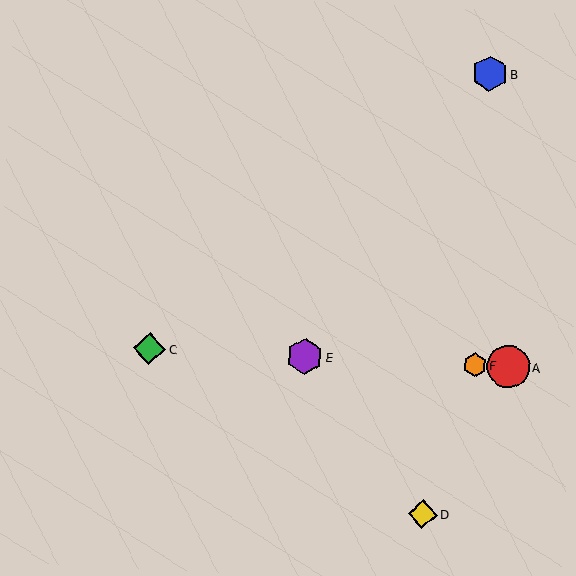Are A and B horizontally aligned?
No, A is at y≈367 and B is at y≈73.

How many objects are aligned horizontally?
4 objects (A, C, E, F) are aligned horizontally.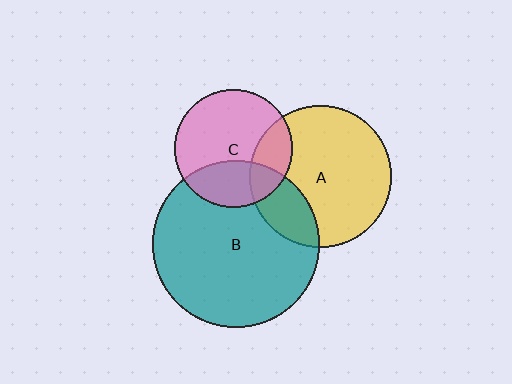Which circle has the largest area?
Circle B (teal).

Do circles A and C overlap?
Yes.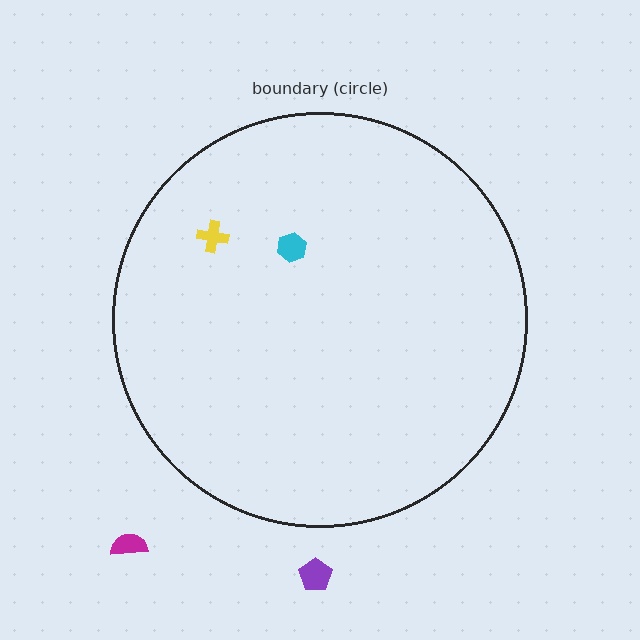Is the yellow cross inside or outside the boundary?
Inside.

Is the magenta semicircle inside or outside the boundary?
Outside.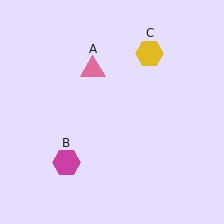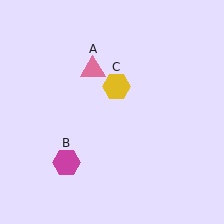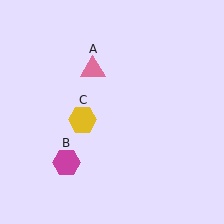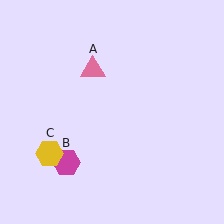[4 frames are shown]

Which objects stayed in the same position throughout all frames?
Pink triangle (object A) and magenta hexagon (object B) remained stationary.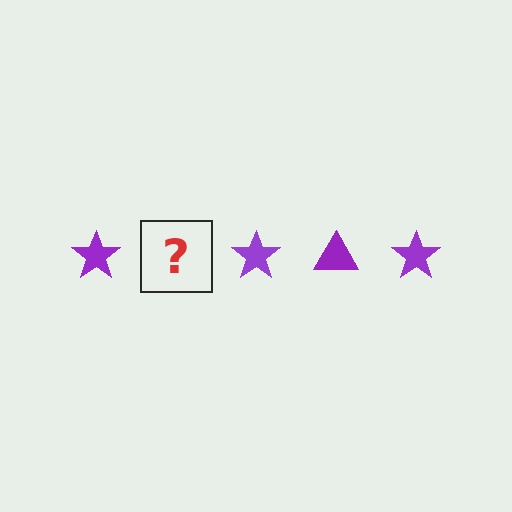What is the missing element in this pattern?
The missing element is a purple triangle.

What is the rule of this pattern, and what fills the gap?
The rule is that the pattern cycles through star, triangle shapes in purple. The gap should be filled with a purple triangle.